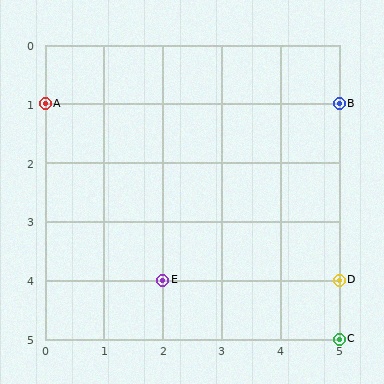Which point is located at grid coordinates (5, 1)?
Point B is at (5, 1).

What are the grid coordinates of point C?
Point C is at grid coordinates (5, 5).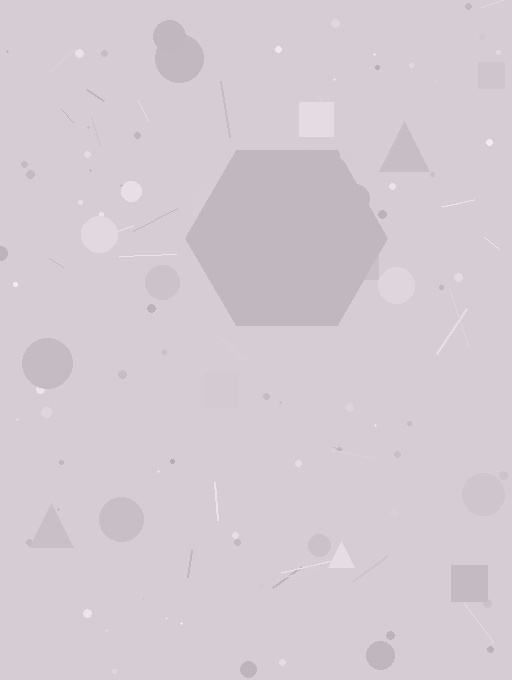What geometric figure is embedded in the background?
A hexagon is embedded in the background.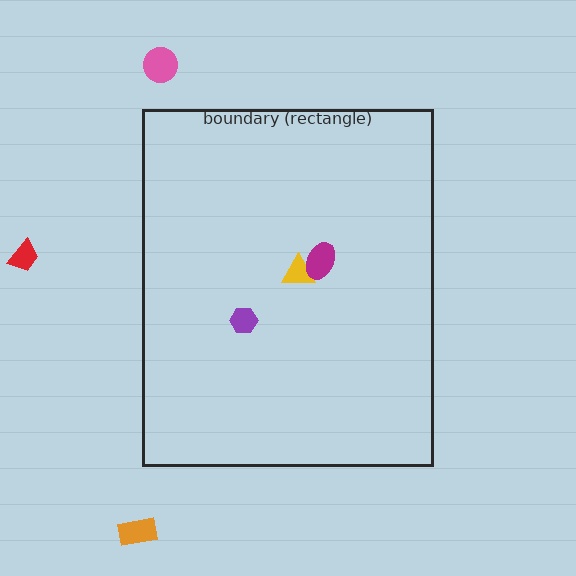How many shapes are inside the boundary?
3 inside, 3 outside.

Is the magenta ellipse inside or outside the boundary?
Inside.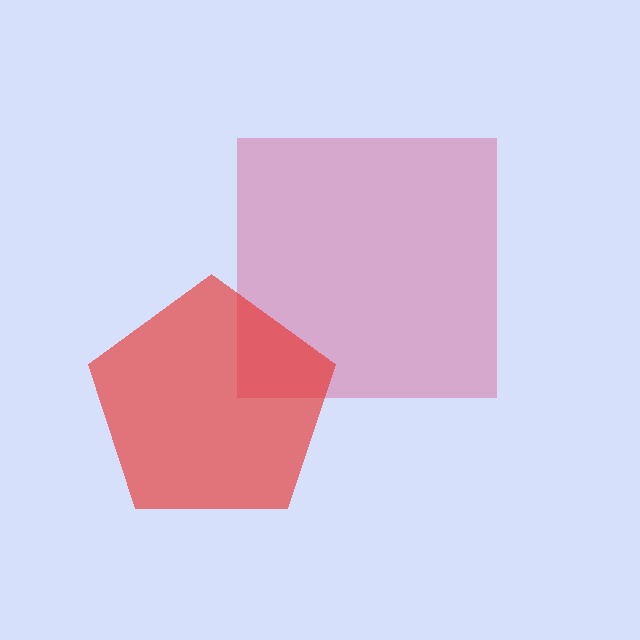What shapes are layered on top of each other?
The layered shapes are: a pink square, a red pentagon.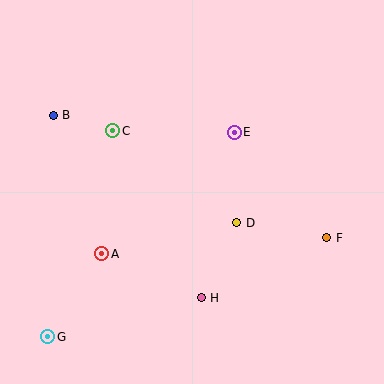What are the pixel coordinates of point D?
Point D is at (237, 223).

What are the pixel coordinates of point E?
Point E is at (234, 132).